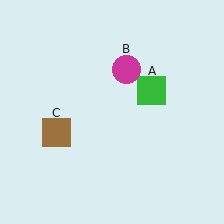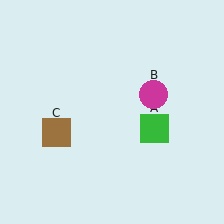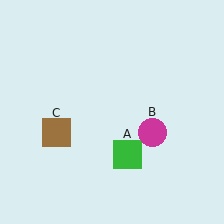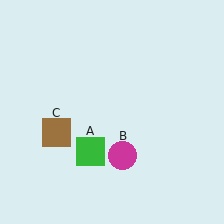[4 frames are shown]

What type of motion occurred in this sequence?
The green square (object A), magenta circle (object B) rotated clockwise around the center of the scene.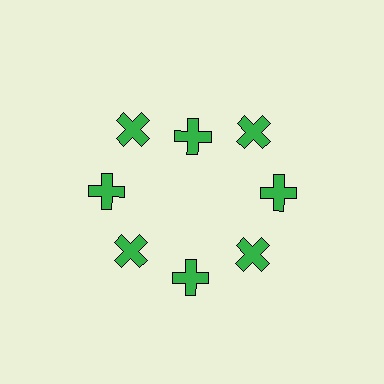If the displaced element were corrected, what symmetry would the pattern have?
It would have 8-fold rotational symmetry — the pattern would map onto itself every 45 degrees.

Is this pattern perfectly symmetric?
No. The 8 green crosses are arranged in a ring, but one element near the 12 o'clock position is pulled inward toward the center, breaking the 8-fold rotational symmetry.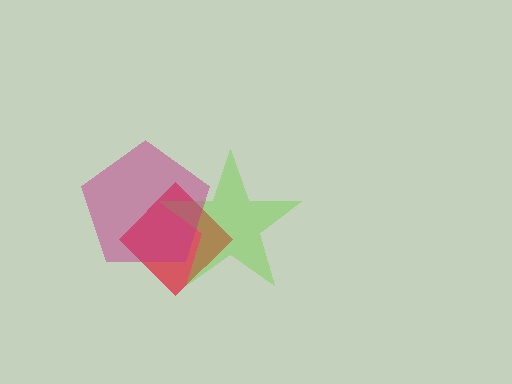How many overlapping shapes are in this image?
There are 3 overlapping shapes in the image.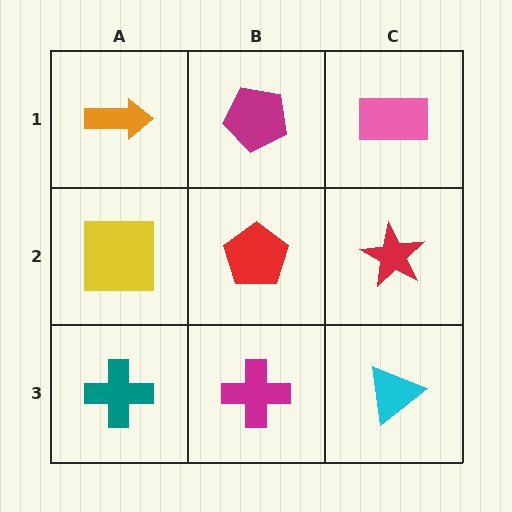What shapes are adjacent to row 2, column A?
An orange arrow (row 1, column A), a teal cross (row 3, column A), a red pentagon (row 2, column B).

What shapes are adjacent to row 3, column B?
A red pentagon (row 2, column B), a teal cross (row 3, column A), a cyan triangle (row 3, column C).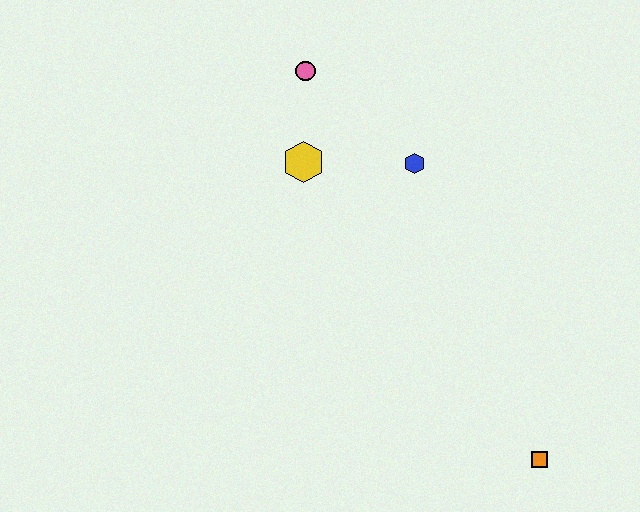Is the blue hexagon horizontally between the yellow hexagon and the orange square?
Yes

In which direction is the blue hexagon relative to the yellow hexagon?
The blue hexagon is to the right of the yellow hexagon.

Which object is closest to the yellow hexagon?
The pink circle is closest to the yellow hexagon.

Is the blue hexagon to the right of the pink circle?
Yes